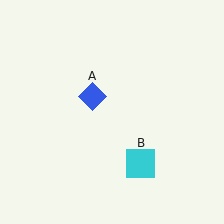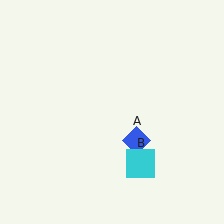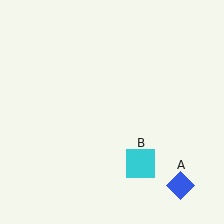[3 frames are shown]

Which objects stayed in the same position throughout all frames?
Cyan square (object B) remained stationary.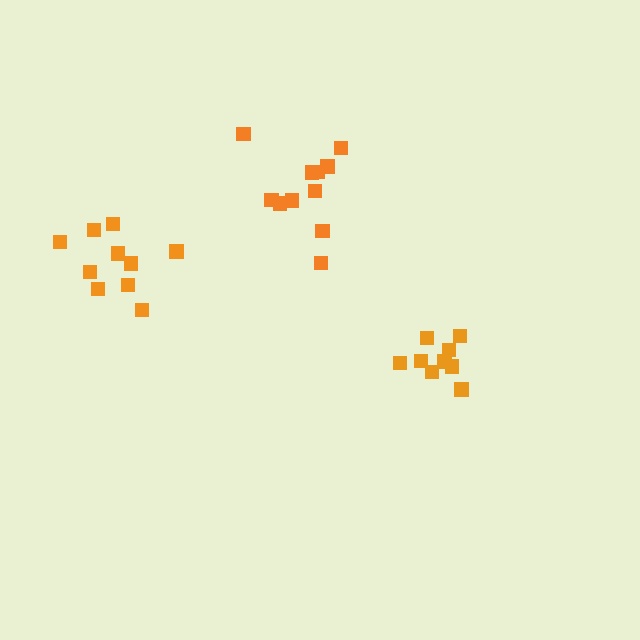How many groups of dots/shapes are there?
There are 3 groups.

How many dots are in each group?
Group 1: 10 dots, Group 2: 9 dots, Group 3: 11 dots (30 total).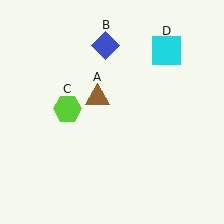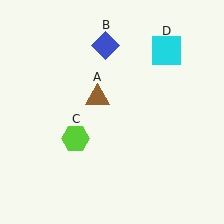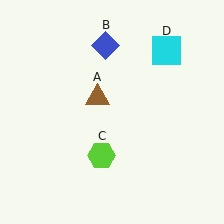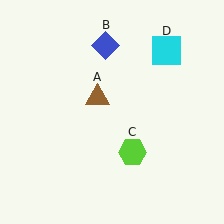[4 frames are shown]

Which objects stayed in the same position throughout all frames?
Brown triangle (object A) and blue diamond (object B) and cyan square (object D) remained stationary.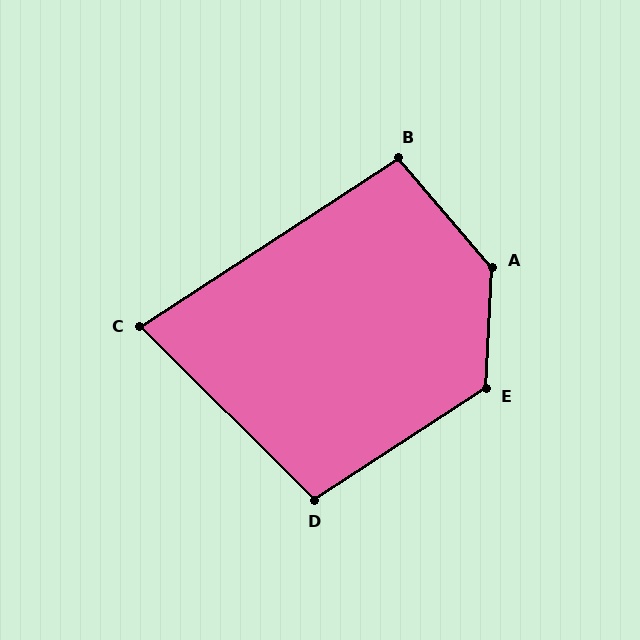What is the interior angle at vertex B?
Approximately 97 degrees (obtuse).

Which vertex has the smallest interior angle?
C, at approximately 78 degrees.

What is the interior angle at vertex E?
Approximately 126 degrees (obtuse).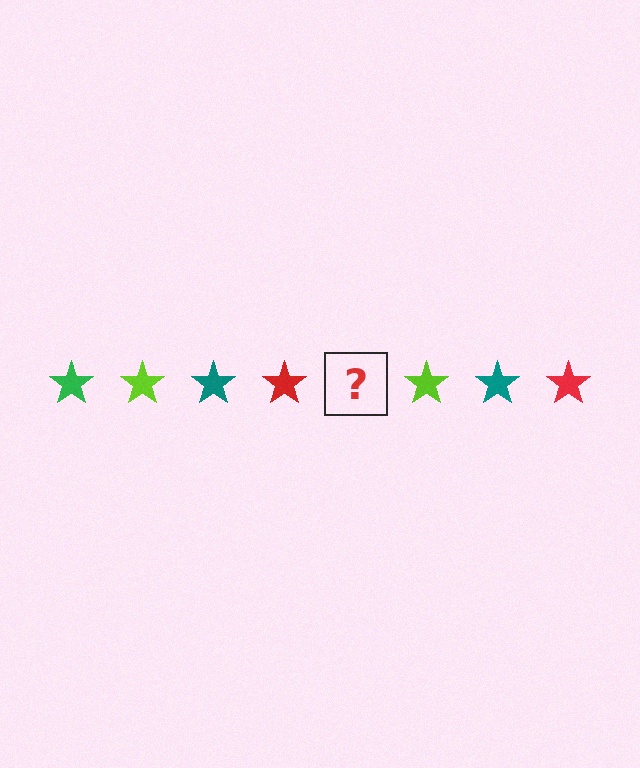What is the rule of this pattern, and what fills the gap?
The rule is that the pattern cycles through green, lime, teal, red stars. The gap should be filled with a green star.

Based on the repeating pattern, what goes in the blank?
The blank should be a green star.